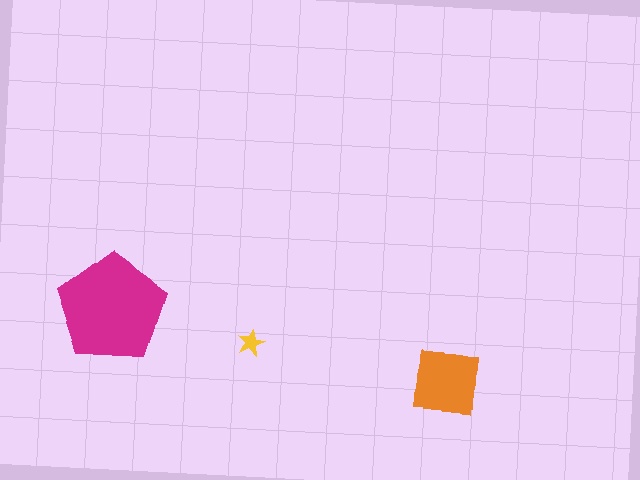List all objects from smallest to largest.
The yellow star, the orange square, the magenta pentagon.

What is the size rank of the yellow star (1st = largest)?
3rd.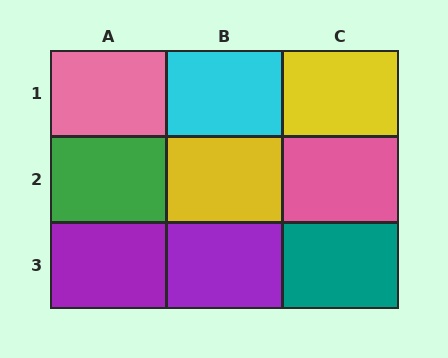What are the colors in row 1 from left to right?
Pink, cyan, yellow.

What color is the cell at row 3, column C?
Teal.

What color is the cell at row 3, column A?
Purple.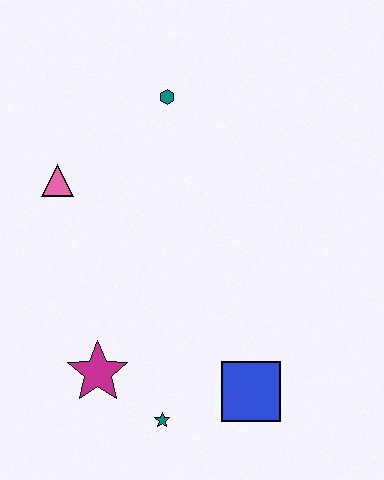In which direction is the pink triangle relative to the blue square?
The pink triangle is above the blue square.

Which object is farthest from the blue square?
The teal hexagon is farthest from the blue square.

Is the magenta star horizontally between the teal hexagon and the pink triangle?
Yes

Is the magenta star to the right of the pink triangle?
Yes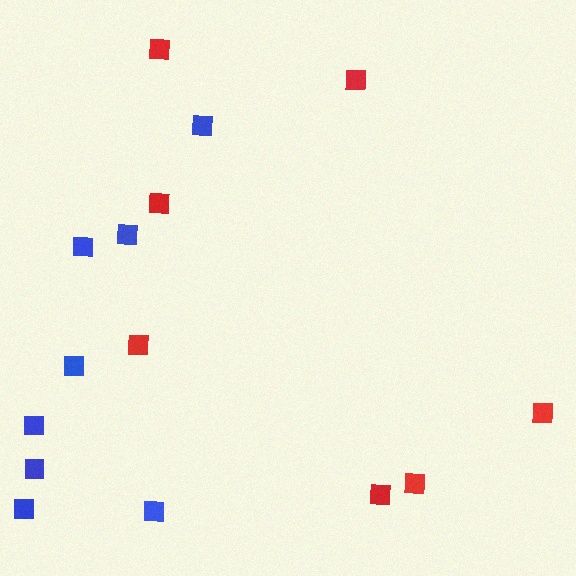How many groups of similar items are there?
There are 2 groups: one group of blue squares (8) and one group of red squares (7).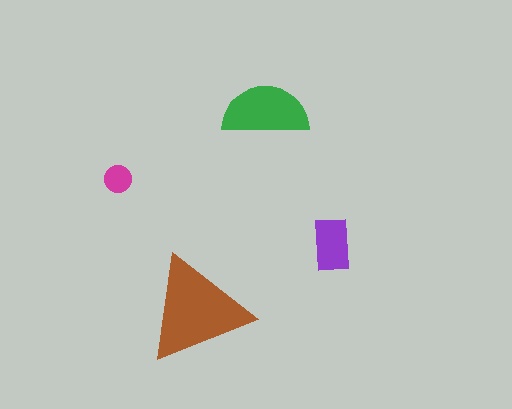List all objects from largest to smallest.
The brown triangle, the green semicircle, the purple rectangle, the magenta circle.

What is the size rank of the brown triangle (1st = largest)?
1st.